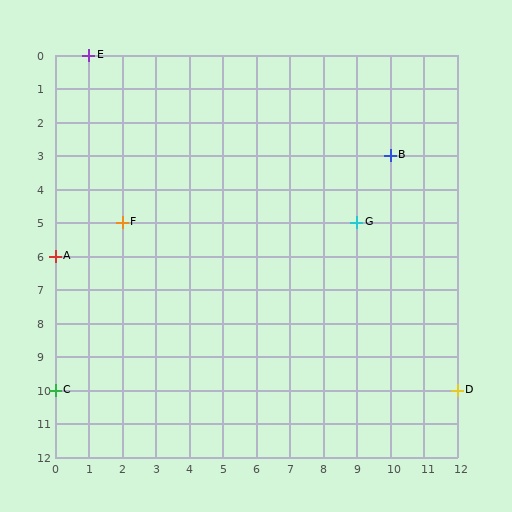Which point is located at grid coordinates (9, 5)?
Point G is at (9, 5).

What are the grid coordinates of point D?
Point D is at grid coordinates (12, 10).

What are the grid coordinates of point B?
Point B is at grid coordinates (10, 3).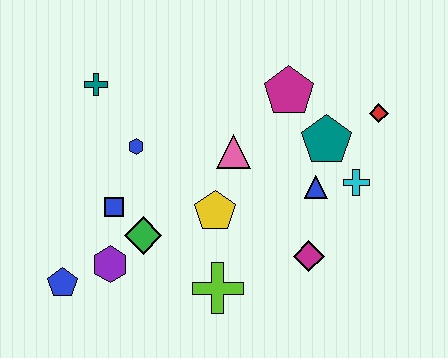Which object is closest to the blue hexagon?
The blue square is closest to the blue hexagon.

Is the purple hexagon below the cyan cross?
Yes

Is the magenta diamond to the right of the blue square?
Yes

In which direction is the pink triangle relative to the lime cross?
The pink triangle is above the lime cross.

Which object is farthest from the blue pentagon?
The red diamond is farthest from the blue pentagon.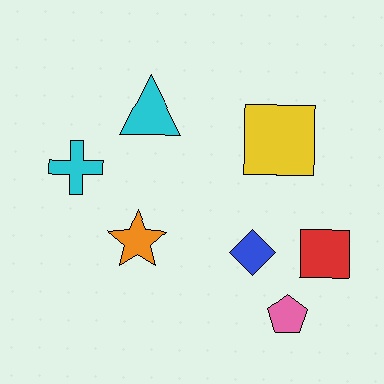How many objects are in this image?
There are 7 objects.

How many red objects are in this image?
There is 1 red object.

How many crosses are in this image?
There is 1 cross.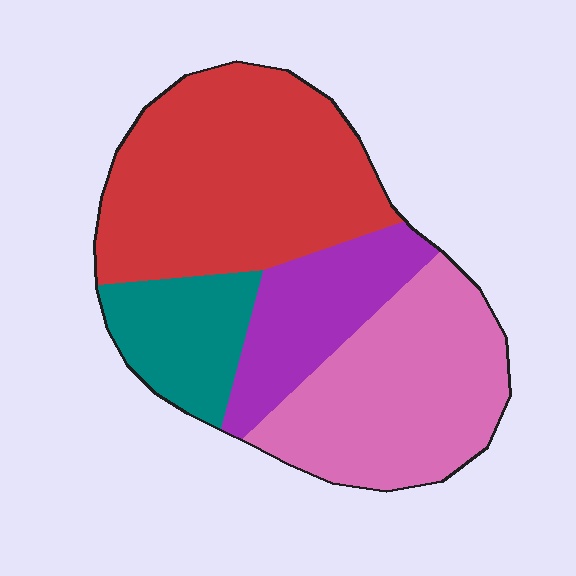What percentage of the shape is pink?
Pink takes up between a sixth and a third of the shape.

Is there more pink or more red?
Red.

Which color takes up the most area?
Red, at roughly 40%.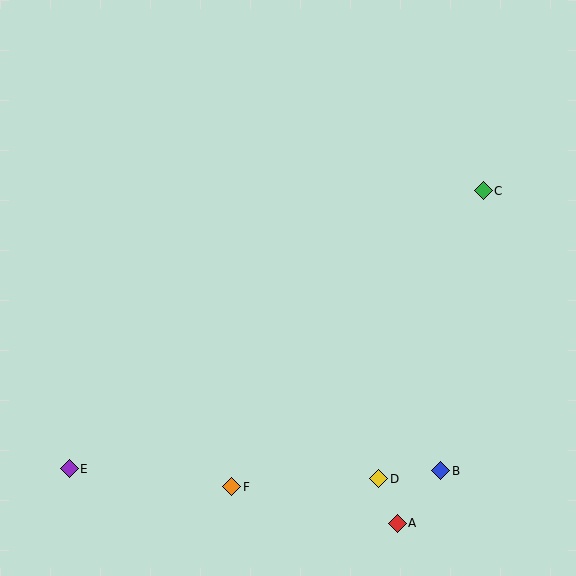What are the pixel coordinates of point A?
Point A is at (397, 523).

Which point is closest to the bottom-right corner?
Point B is closest to the bottom-right corner.